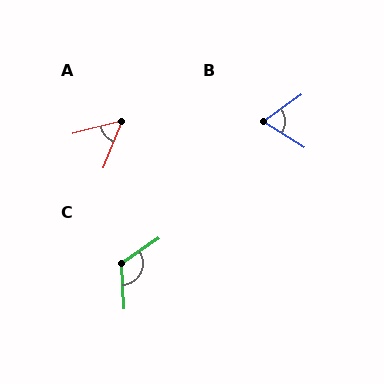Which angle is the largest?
C, at approximately 120 degrees.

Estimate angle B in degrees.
Approximately 68 degrees.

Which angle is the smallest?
A, at approximately 55 degrees.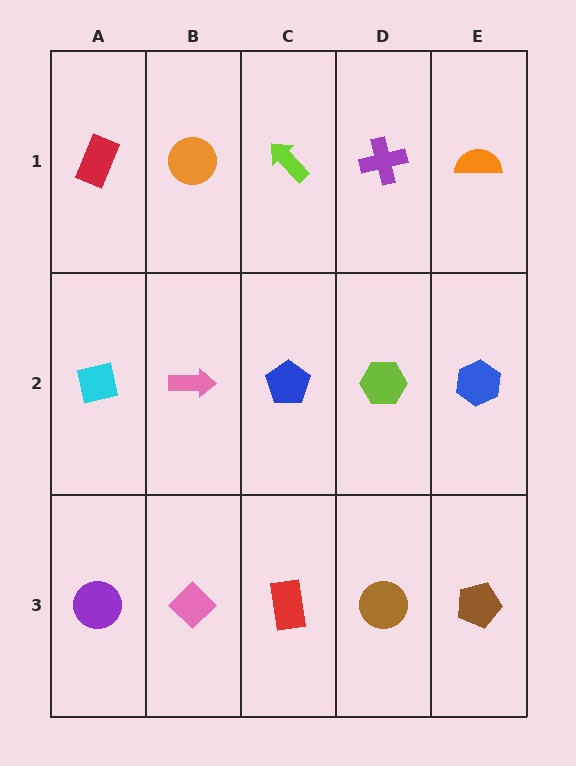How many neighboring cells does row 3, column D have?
3.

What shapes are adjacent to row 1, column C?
A blue pentagon (row 2, column C), an orange circle (row 1, column B), a purple cross (row 1, column D).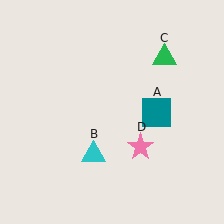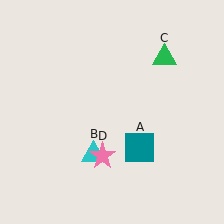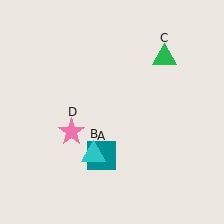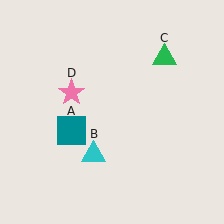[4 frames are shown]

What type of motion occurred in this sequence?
The teal square (object A), pink star (object D) rotated clockwise around the center of the scene.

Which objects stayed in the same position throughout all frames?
Cyan triangle (object B) and green triangle (object C) remained stationary.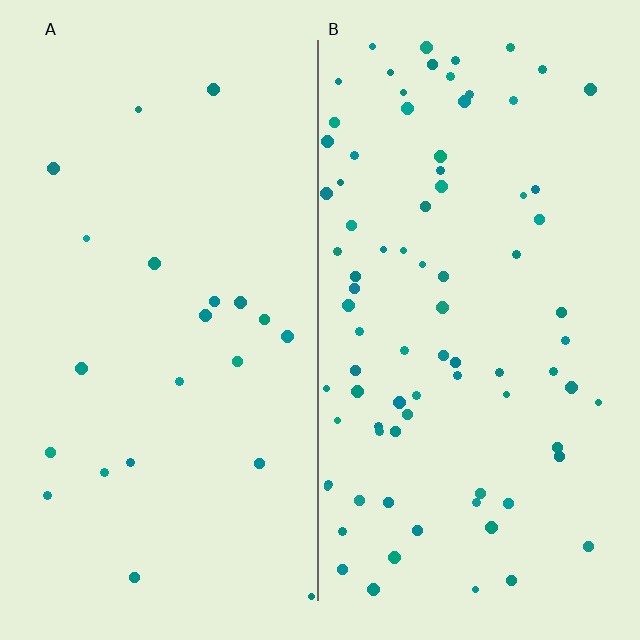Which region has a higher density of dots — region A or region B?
B (the right).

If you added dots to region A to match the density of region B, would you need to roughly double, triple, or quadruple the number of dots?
Approximately quadruple.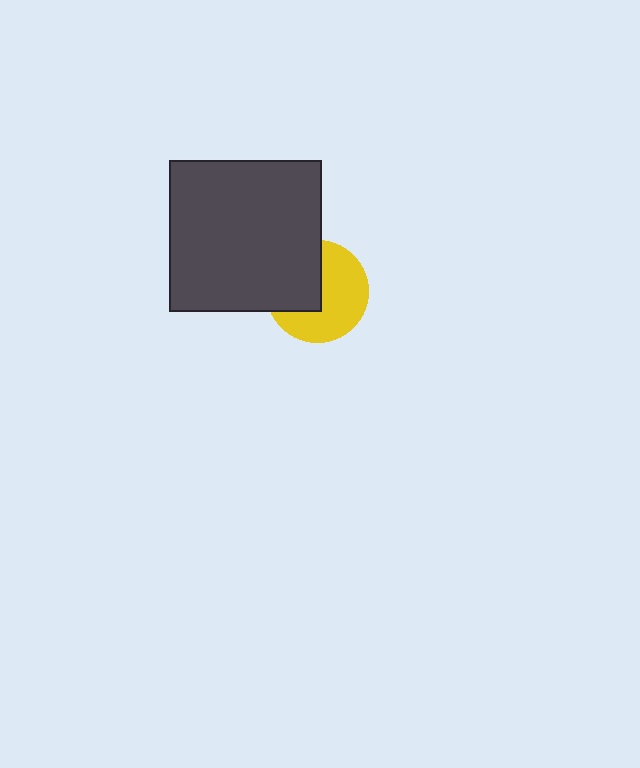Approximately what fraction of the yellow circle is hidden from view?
Roughly 41% of the yellow circle is hidden behind the dark gray rectangle.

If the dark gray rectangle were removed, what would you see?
You would see the complete yellow circle.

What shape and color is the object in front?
The object in front is a dark gray rectangle.